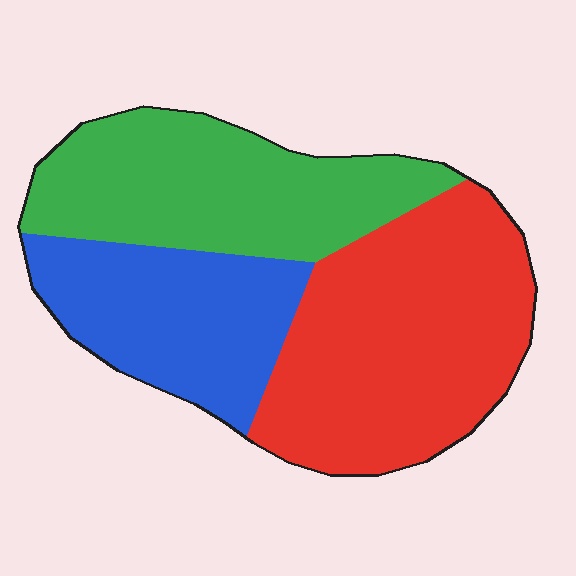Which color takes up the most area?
Red, at roughly 40%.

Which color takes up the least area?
Blue, at roughly 25%.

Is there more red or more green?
Red.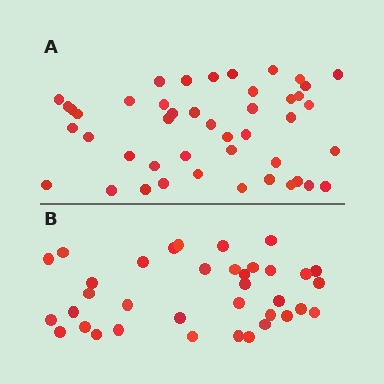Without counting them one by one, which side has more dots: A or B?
Region A (the top region) has more dots.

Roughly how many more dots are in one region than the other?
Region A has roughly 8 or so more dots than region B.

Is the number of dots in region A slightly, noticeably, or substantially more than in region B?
Region A has noticeably more, but not dramatically so. The ratio is roughly 1.2 to 1.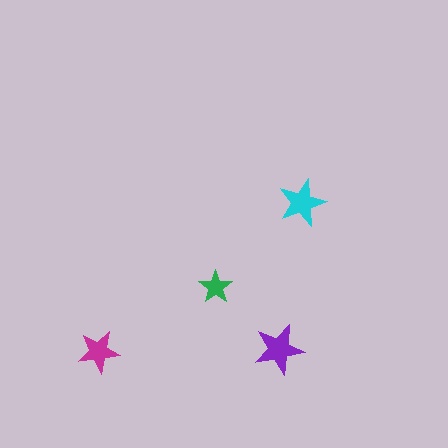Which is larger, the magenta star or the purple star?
The purple one.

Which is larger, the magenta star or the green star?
The magenta one.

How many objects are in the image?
There are 4 objects in the image.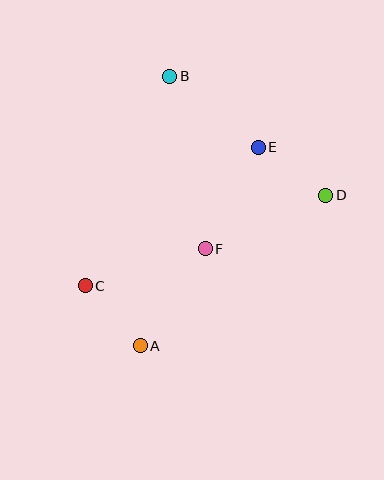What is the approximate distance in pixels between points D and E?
The distance between D and E is approximately 83 pixels.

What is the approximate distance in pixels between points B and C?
The distance between B and C is approximately 226 pixels.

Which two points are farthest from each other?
Points A and B are farthest from each other.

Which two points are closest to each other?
Points A and C are closest to each other.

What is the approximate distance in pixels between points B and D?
The distance between B and D is approximately 196 pixels.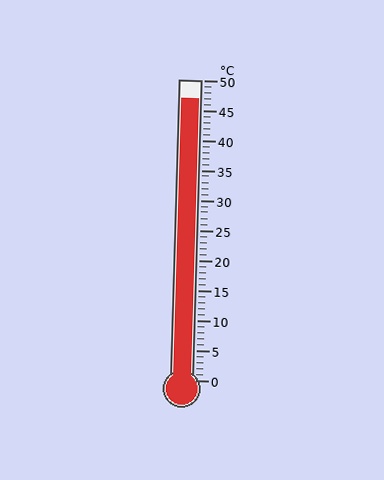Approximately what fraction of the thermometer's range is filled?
The thermometer is filled to approximately 95% of its range.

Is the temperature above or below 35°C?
The temperature is above 35°C.